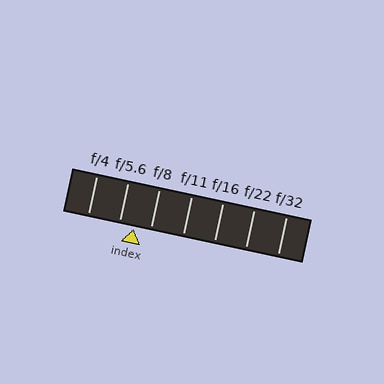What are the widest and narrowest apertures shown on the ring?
The widest aperture shown is f/4 and the narrowest is f/32.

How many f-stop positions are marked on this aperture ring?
There are 7 f-stop positions marked.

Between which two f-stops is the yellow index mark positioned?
The index mark is between f/5.6 and f/8.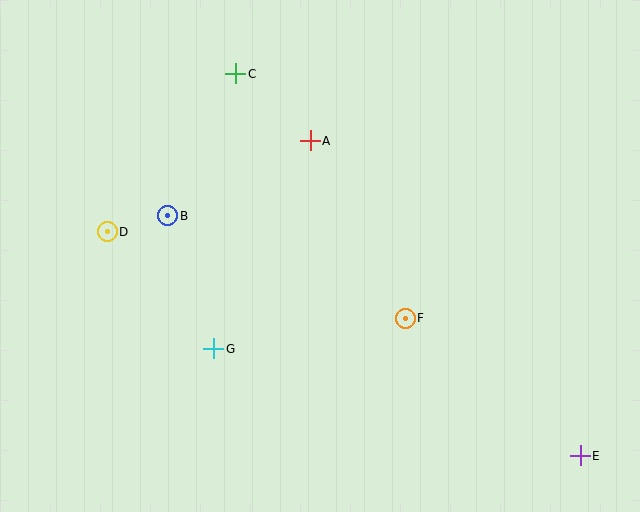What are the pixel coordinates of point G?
Point G is at (214, 349).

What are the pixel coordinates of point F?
Point F is at (405, 318).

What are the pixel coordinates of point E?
Point E is at (580, 456).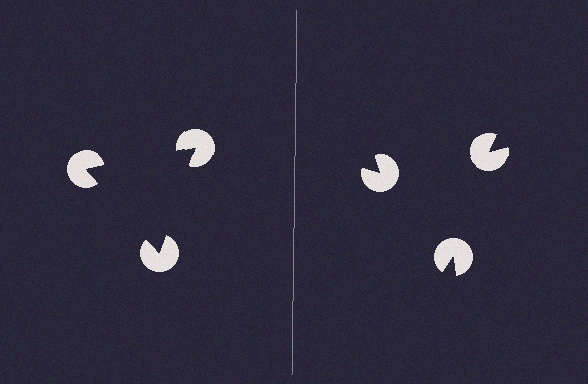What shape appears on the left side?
An illusory triangle.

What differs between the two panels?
The pac-man discs are positioned identically on both sides; only the wedge orientations differ. On the left they align to a triangle; on the right they are misaligned.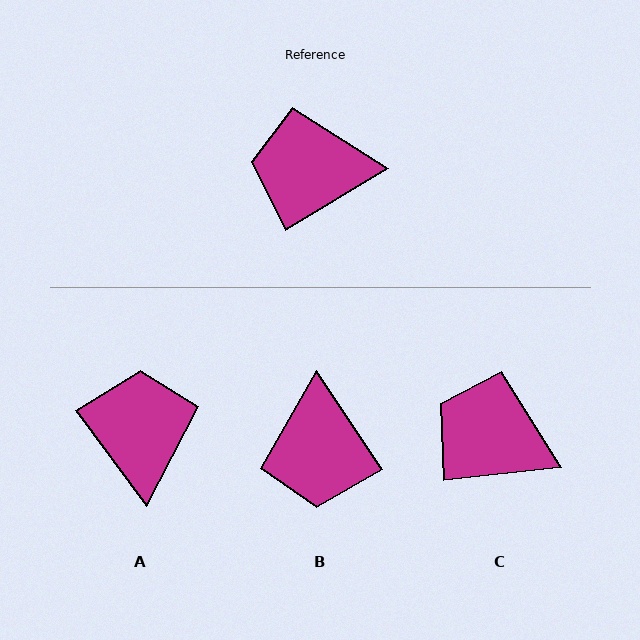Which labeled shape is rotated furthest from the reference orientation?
B, about 93 degrees away.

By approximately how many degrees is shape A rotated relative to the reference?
Approximately 85 degrees clockwise.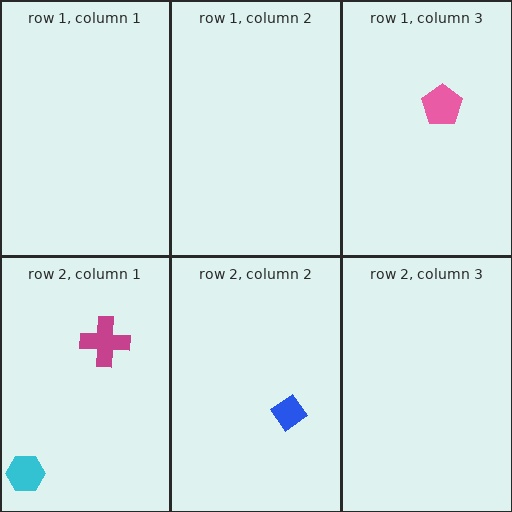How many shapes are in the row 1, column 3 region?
1.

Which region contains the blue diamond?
The row 2, column 2 region.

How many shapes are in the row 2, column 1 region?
2.